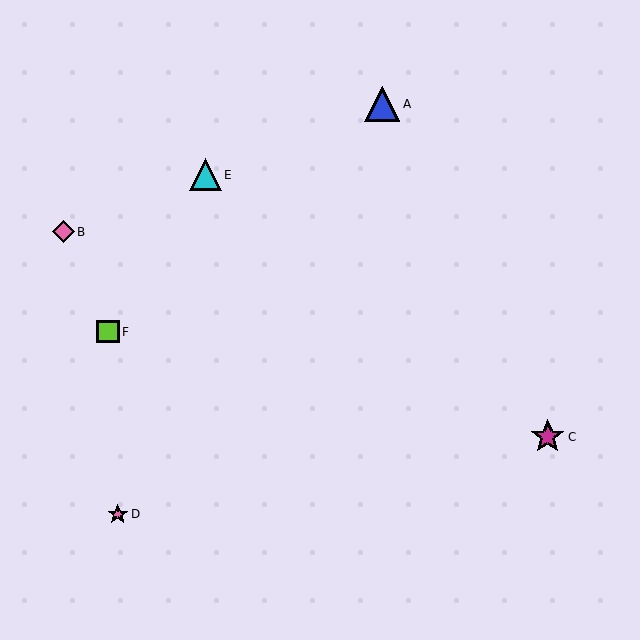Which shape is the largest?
The blue triangle (labeled A) is the largest.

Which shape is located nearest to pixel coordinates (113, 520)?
The pink star (labeled D) at (118, 514) is nearest to that location.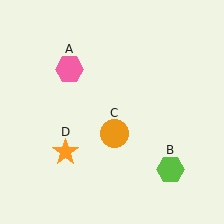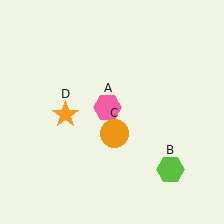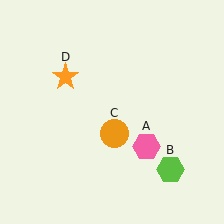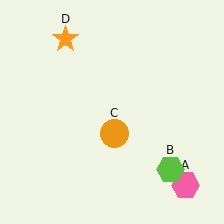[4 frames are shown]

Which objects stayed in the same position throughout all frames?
Lime hexagon (object B) and orange circle (object C) remained stationary.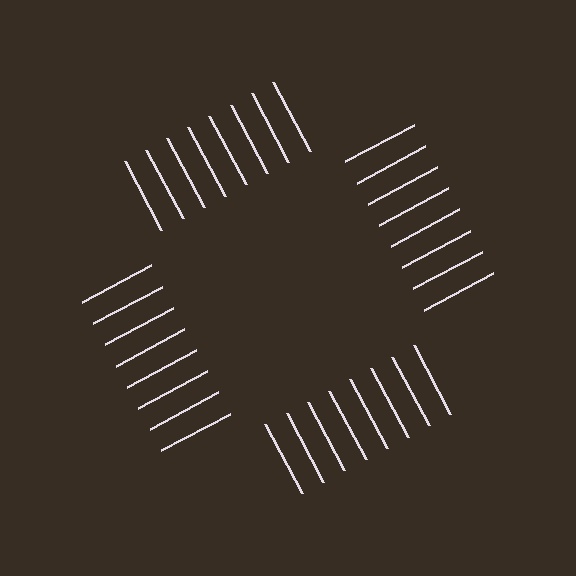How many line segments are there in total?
32 — 8 along each of the 4 edges.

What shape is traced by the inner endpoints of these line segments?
An illusory square — the line segments terminate on its edges but no continuous stroke is drawn.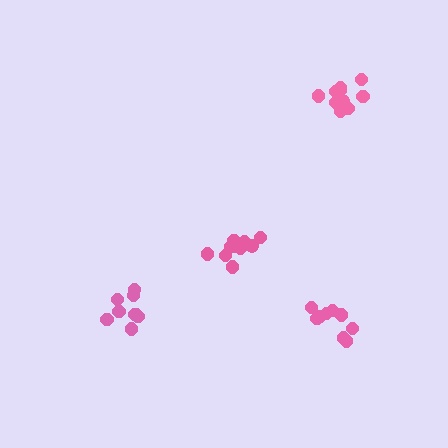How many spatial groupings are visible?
There are 4 spatial groupings.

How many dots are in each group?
Group 1: 9 dots, Group 2: 10 dots, Group 3: 10 dots, Group 4: 9 dots (38 total).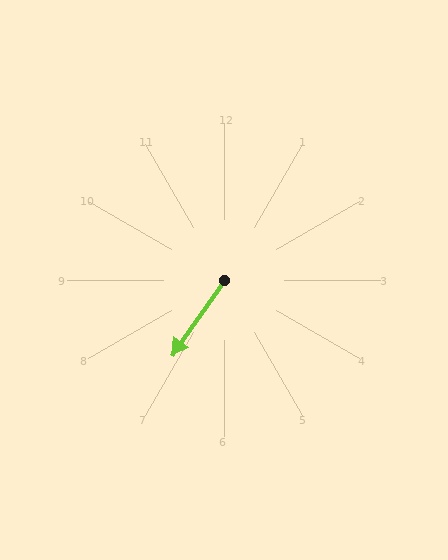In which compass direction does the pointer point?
Southwest.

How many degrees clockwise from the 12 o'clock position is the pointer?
Approximately 215 degrees.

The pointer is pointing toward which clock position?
Roughly 7 o'clock.